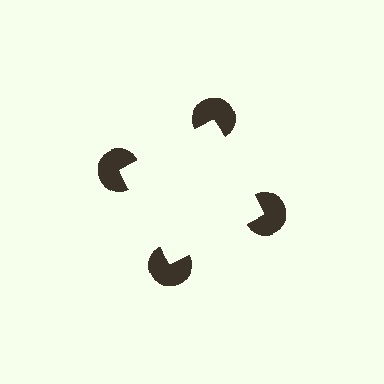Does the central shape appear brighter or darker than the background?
It typically appears slightly brighter than the background, even though no actual brightness change is drawn.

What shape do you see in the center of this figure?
An illusory square — its edges are inferred from the aligned wedge cuts in the pac-man discs, not physically drawn.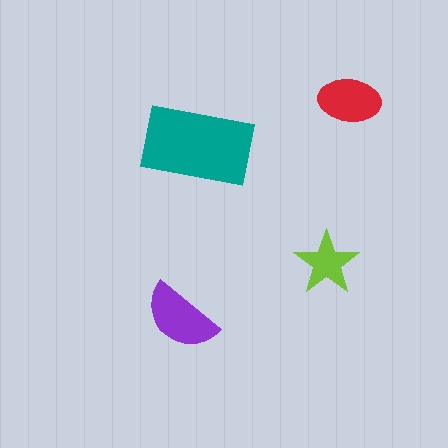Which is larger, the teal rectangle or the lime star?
The teal rectangle.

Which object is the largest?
The teal rectangle.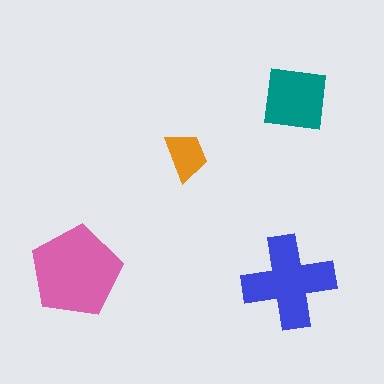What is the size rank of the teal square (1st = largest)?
3rd.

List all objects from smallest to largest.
The orange trapezoid, the teal square, the blue cross, the pink pentagon.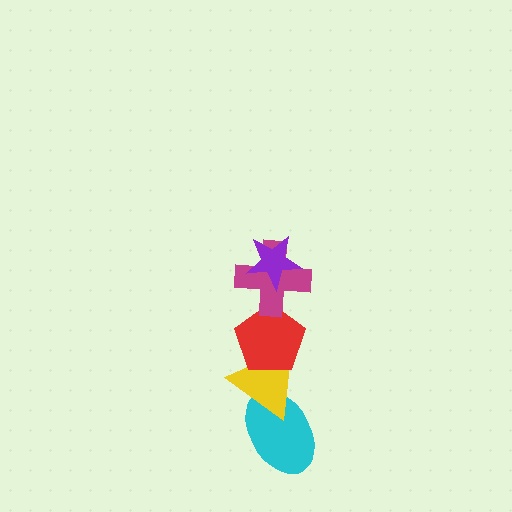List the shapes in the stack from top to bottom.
From top to bottom: the purple star, the magenta cross, the red pentagon, the yellow triangle, the cyan ellipse.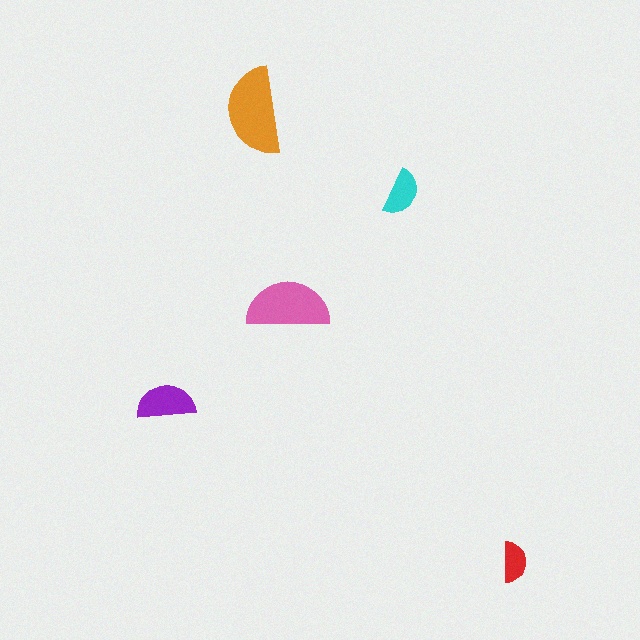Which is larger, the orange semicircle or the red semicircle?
The orange one.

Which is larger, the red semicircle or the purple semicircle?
The purple one.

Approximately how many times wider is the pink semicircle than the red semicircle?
About 2 times wider.